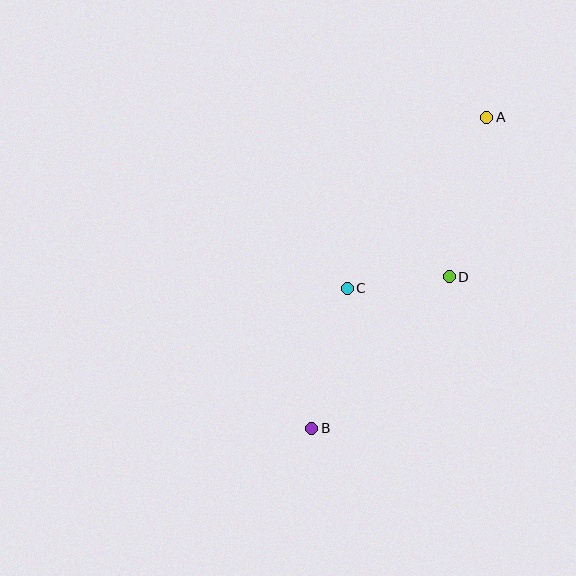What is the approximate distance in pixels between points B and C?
The distance between B and C is approximately 144 pixels.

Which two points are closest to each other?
Points C and D are closest to each other.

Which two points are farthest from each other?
Points A and B are farthest from each other.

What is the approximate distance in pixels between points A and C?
The distance between A and C is approximately 221 pixels.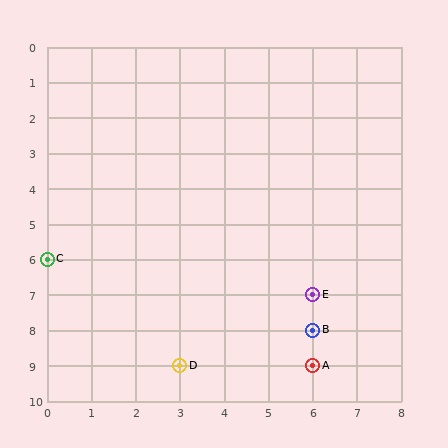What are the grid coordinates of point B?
Point B is at grid coordinates (6, 8).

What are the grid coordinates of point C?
Point C is at grid coordinates (0, 6).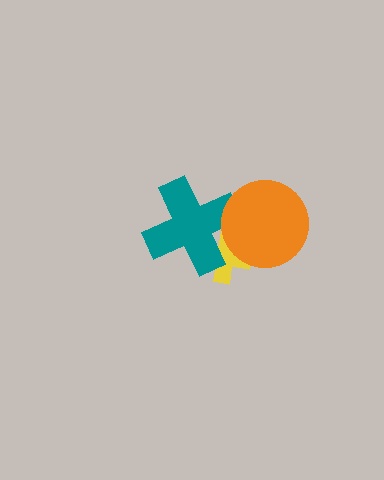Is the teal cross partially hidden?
Yes, it is partially covered by another shape.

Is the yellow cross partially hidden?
Yes, it is partially covered by another shape.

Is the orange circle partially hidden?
No, no other shape covers it.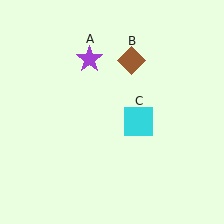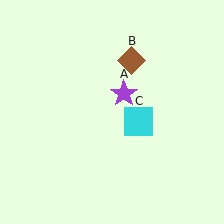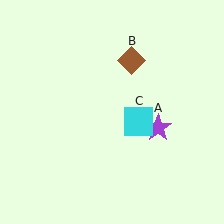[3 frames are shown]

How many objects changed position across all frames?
1 object changed position: purple star (object A).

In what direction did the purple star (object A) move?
The purple star (object A) moved down and to the right.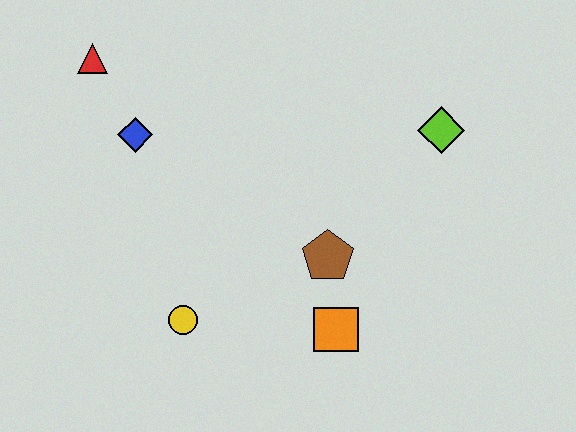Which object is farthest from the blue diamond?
The lime diamond is farthest from the blue diamond.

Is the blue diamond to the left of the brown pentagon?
Yes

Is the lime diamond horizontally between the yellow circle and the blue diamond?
No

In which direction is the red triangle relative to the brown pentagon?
The red triangle is to the left of the brown pentagon.